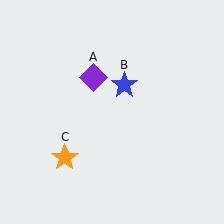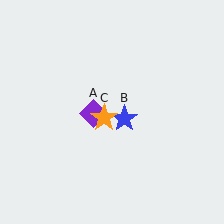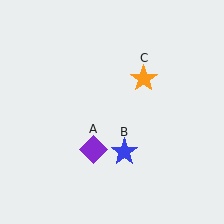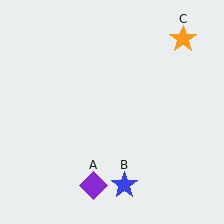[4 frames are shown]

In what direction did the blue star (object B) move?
The blue star (object B) moved down.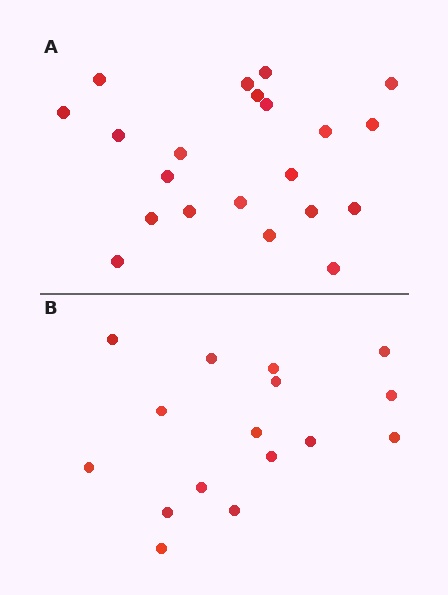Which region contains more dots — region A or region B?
Region A (the top region) has more dots.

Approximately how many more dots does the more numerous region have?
Region A has about 5 more dots than region B.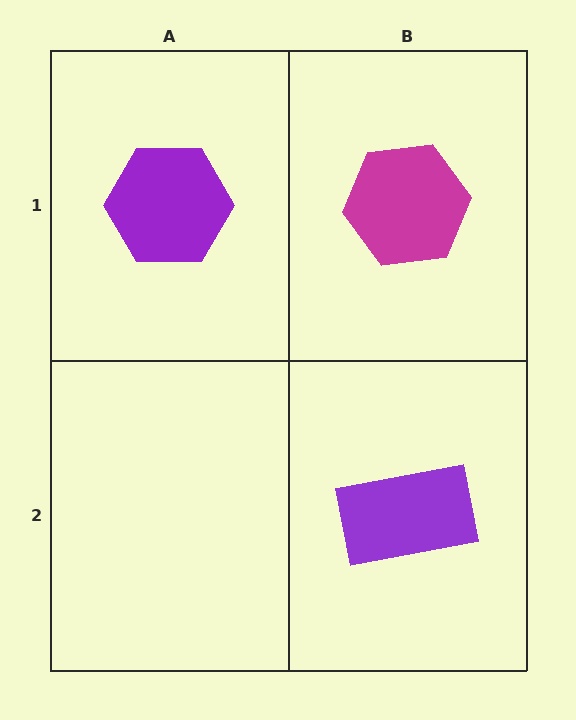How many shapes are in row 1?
2 shapes.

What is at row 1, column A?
A purple hexagon.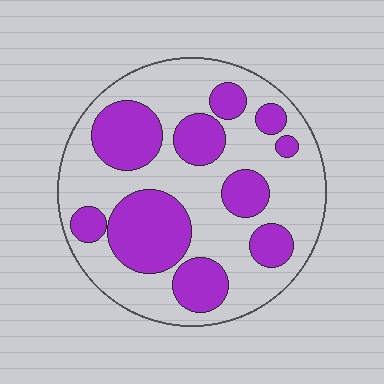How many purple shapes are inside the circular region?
10.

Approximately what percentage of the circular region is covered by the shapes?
Approximately 35%.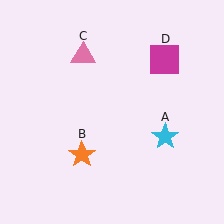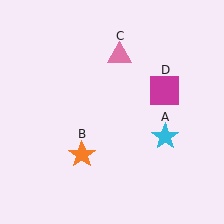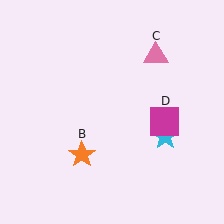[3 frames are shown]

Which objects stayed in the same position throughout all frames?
Cyan star (object A) and orange star (object B) remained stationary.